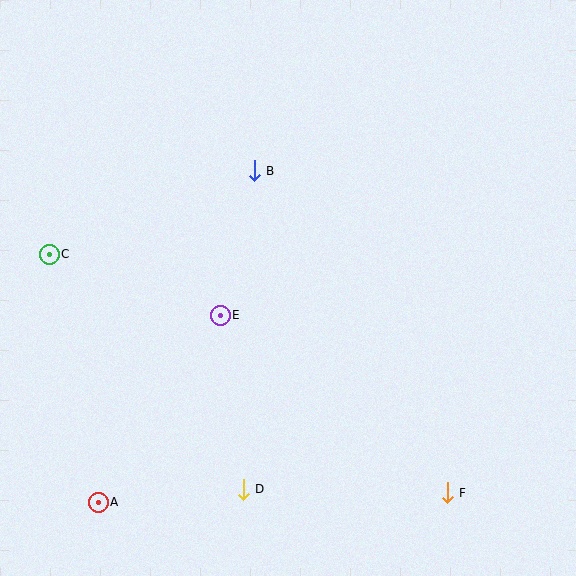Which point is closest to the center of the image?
Point E at (220, 315) is closest to the center.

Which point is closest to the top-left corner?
Point C is closest to the top-left corner.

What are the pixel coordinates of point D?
Point D is at (243, 489).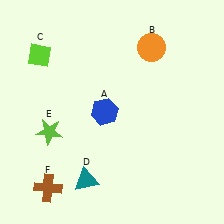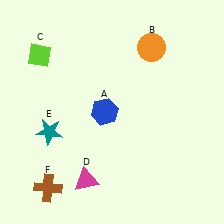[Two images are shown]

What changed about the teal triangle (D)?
In Image 1, D is teal. In Image 2, it changed to magenta.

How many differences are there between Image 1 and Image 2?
There are 2 differences between the two images.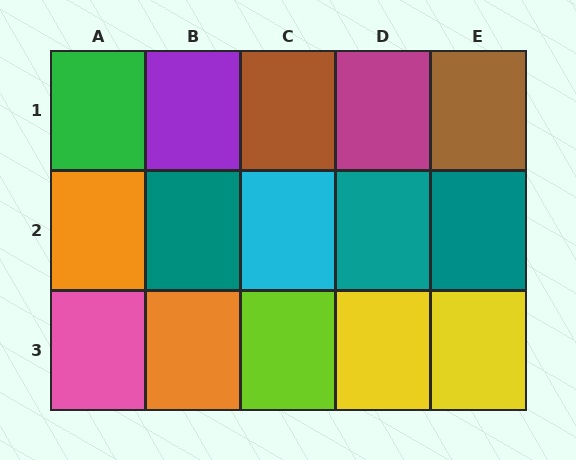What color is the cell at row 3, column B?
Orange.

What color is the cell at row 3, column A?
Pink.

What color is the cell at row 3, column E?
Yellow.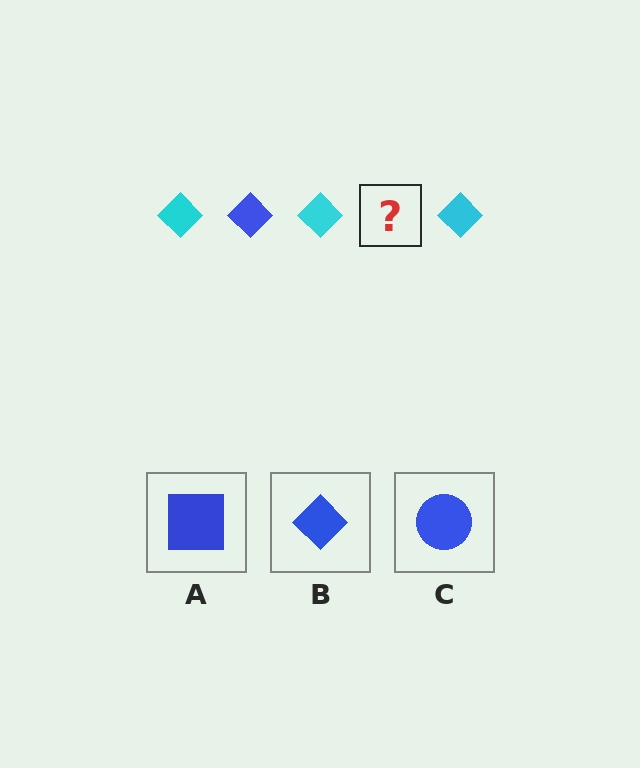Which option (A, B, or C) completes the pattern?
B.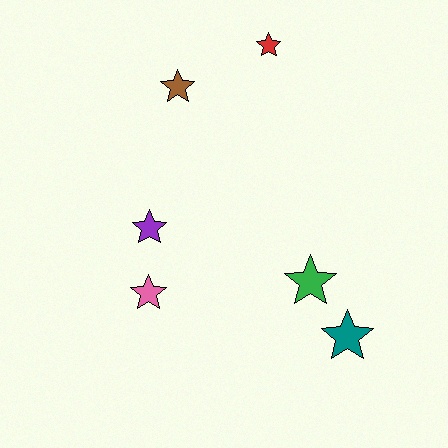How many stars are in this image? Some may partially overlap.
There are 6 stars.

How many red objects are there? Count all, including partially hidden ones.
There is 1 red object.